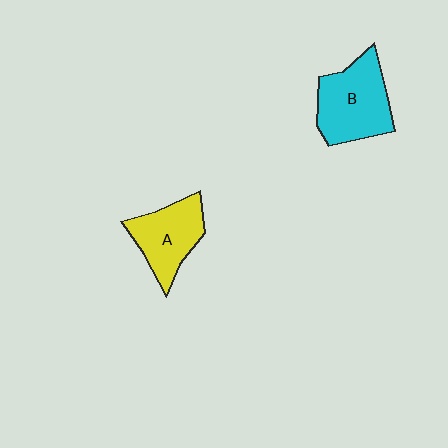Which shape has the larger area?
Shape B (cyan).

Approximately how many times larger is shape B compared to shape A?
Approximately 1.2 times.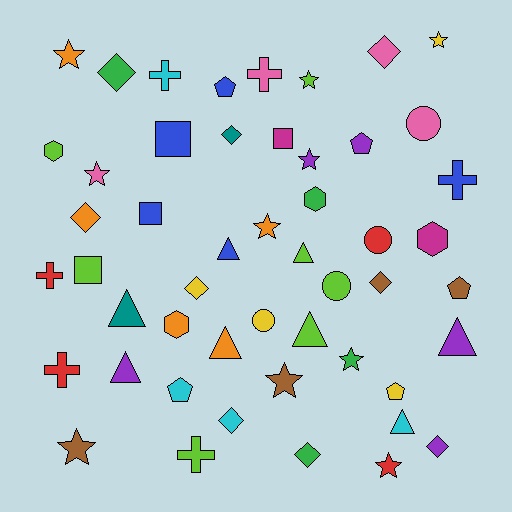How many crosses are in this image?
There are 6 crosses.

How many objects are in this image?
There are 50 objects.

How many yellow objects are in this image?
There are 4 yellow objects.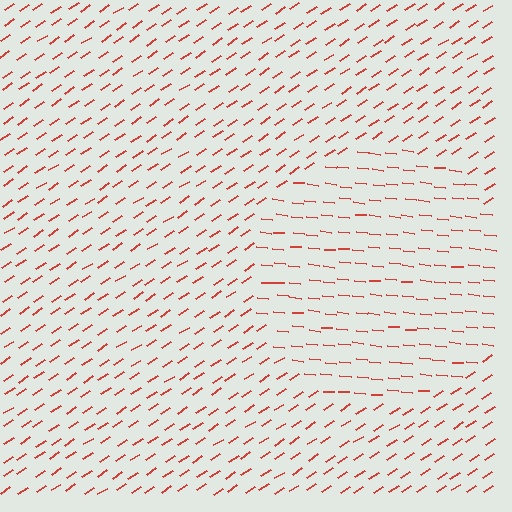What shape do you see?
I see a circle.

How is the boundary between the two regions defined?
The boundary is defined purely by a change in line orientation (approximately 39 degrees difference). All lines are the same color and thickness.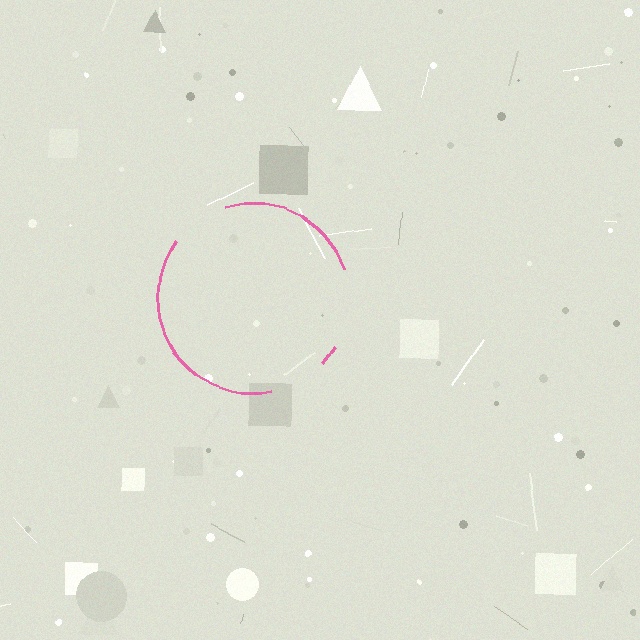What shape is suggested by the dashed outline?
The dashed outline suggests a circle.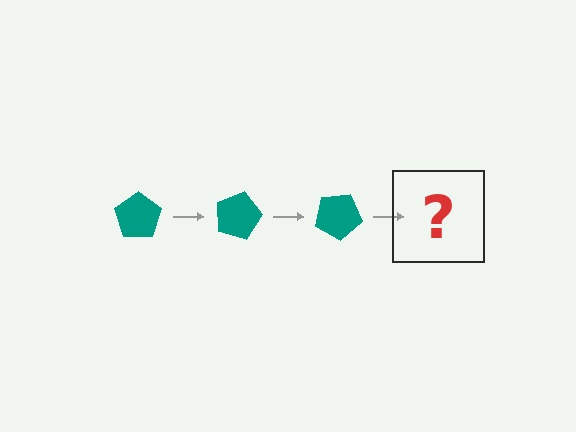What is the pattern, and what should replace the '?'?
The pattern is that the pentagon rotates 15 degrees each step. The '?' should be a teal pentagon rotated 45 degrees.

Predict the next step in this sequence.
The next step is a teal pentagon rotated 45 degrees.